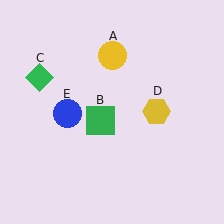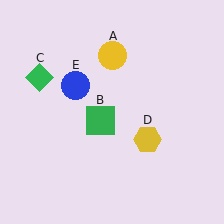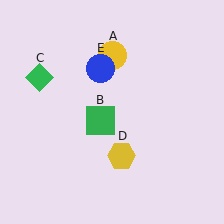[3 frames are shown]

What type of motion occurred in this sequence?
The yellow hexagon (object D), blue circle (object E) rotated clockwise around the center of the scene.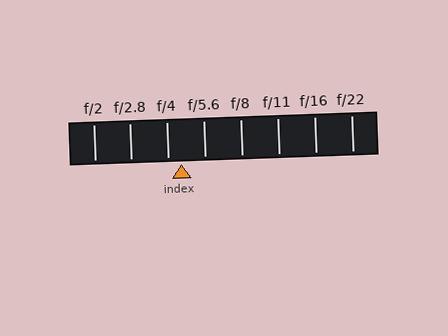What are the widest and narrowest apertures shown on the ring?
The widest aperture shown is f/2 and the narrowest is f/22.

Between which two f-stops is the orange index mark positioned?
The index mark is between f/4 and f/5.6.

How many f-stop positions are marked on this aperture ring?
There are 8 f-stop positions marked.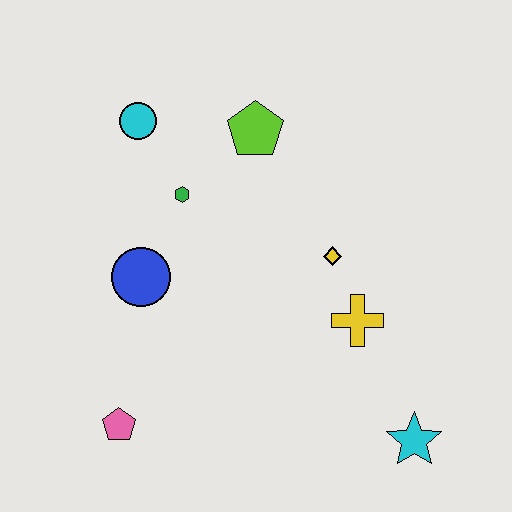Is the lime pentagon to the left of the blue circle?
No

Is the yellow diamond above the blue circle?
Yes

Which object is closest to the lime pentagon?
The green hexagon is closest to the lime pentagon.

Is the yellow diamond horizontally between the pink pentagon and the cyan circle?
No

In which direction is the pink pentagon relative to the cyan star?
The pink pentagon is to the left of the cyan star.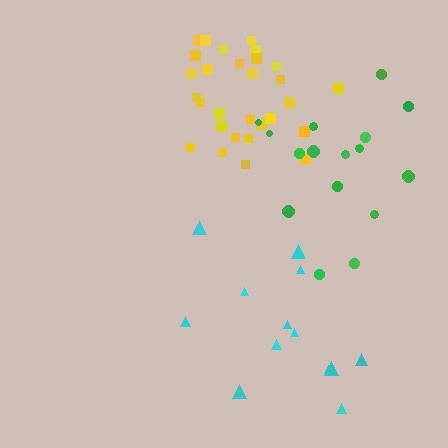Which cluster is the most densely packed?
Yellow.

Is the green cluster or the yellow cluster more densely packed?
Yellow.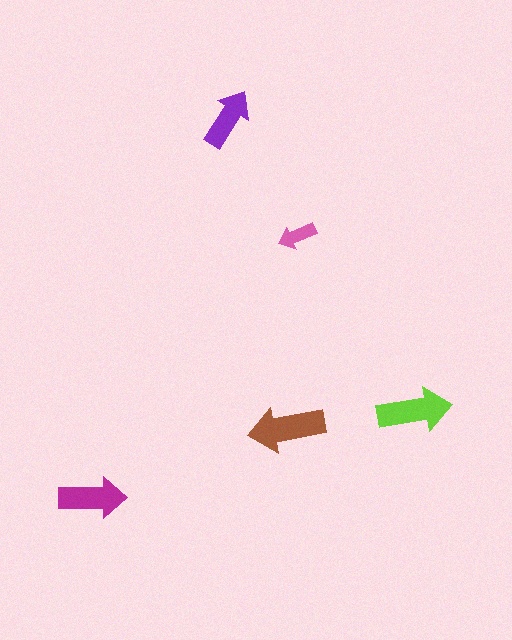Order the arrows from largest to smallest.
the brown one, the lime one, the magenta one, the purple one, the pink one.